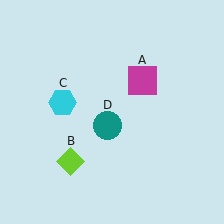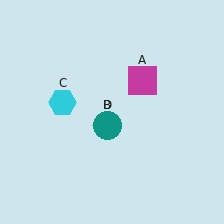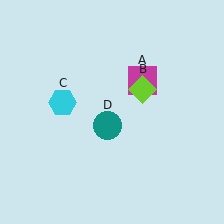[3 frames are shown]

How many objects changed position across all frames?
1 object changed position: lime diamond (object B).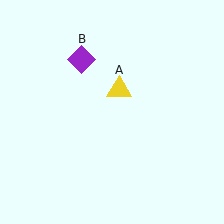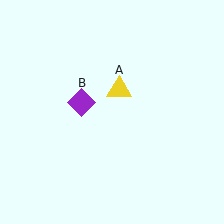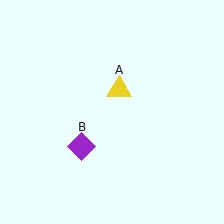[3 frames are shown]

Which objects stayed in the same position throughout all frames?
Yellow triangle (object A) remained stationary.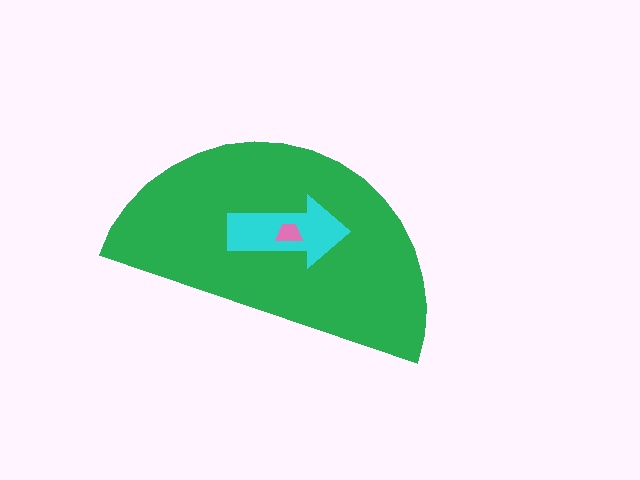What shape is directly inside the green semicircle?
The cyan arrow.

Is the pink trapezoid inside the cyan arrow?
Yes.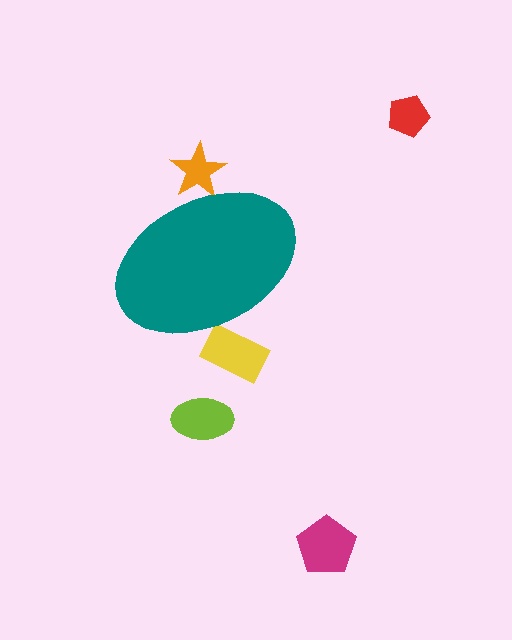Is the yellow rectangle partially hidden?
Yes, the yellow rectangle is partially hidden behind the teal ellipse.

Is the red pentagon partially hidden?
No, the red pentagon is fully visible.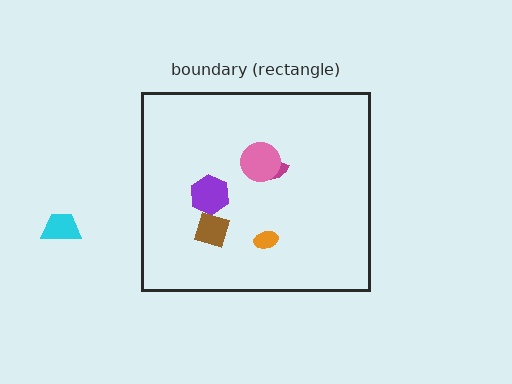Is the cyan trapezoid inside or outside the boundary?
Outside.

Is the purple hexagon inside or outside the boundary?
Inside.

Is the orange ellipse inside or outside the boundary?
Inside.